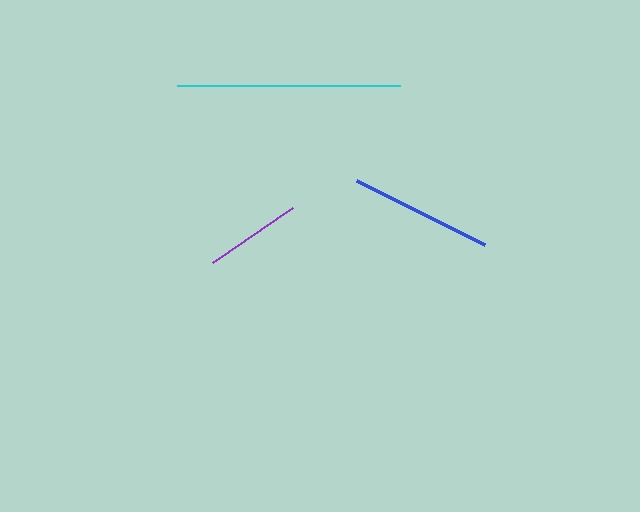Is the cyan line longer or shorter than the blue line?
The cyan line is longer than the blue line.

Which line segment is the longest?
The cyan line is the longest at approximately 222 pixels.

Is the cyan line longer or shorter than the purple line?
The cyan line is longer than the purple line.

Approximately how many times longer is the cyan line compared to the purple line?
The cyan line is approximately 2.3 times the length of the purple line.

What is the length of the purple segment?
The purple segment is approximately 97 pixels long.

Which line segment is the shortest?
The purple line is the shortest at approximately 97 pixels.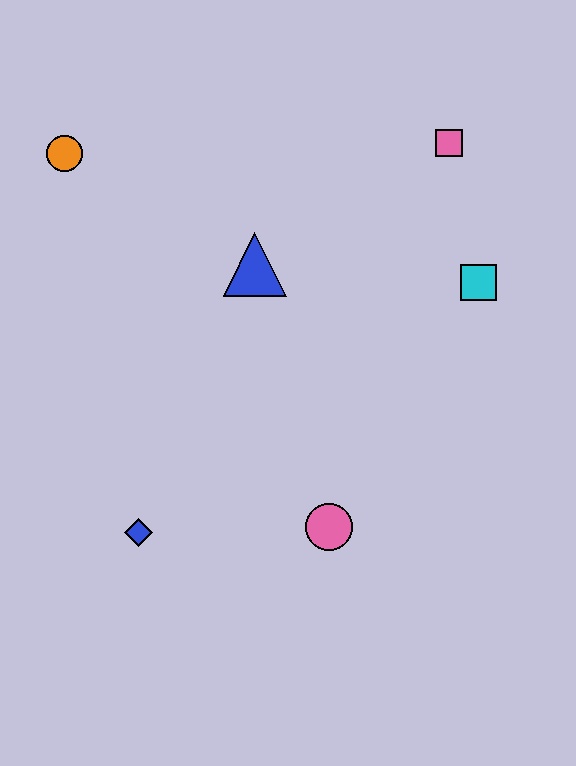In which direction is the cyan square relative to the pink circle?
The cyan square is above the pink circle.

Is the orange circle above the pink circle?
Yes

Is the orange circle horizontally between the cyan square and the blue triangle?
No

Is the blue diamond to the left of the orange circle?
No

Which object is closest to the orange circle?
The blue triangle is closest to the orange circle.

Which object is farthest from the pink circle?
The orange circle is farthest from the pink circle.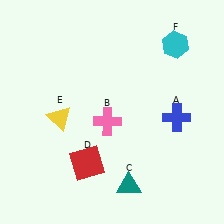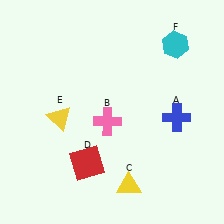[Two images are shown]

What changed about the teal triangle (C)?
In Image 1, C is teal. In Image 2, it changed to yellow.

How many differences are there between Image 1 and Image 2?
There is 1 difference between the two images.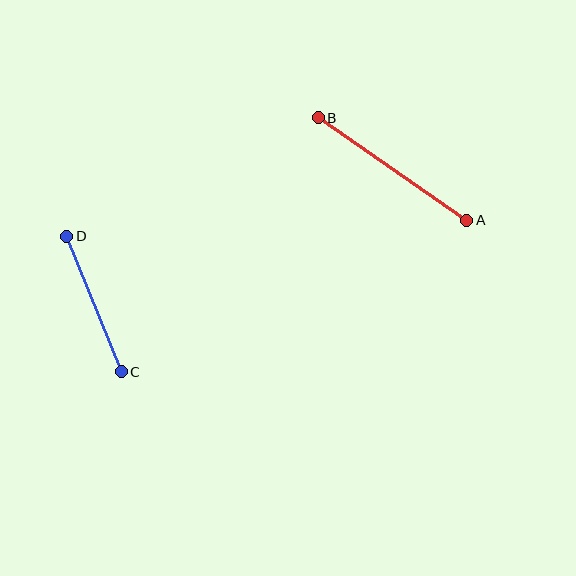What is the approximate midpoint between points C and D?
The midpoint is at approximately (94, 304) pixels.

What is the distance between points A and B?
The distance is approximately 180 pixels.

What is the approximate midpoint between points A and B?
The midpoint is at approximately (392, 169) pixels.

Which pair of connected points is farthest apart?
Points A and B are farthest apart.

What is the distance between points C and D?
The distance is approximately 146 pixels.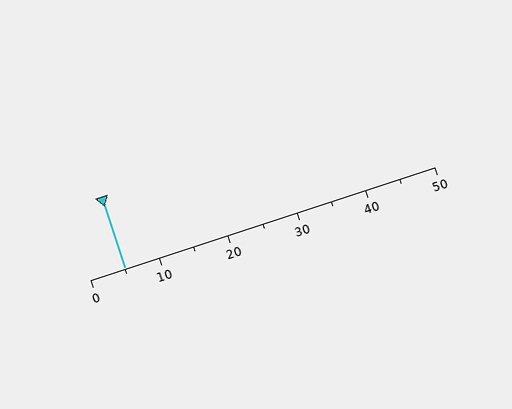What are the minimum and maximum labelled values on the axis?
The axis runs from 0 to 50.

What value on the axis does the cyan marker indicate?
The marker indicates approximately 5.